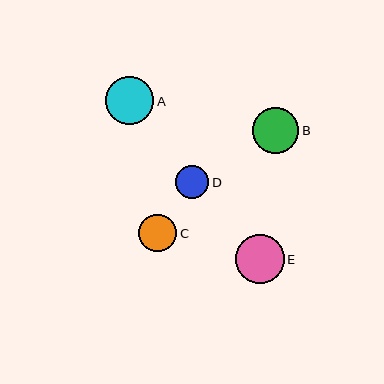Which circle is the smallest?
Circle D is the smallest with a size of approximately 33 pixels.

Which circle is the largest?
Circle E is the largest with a size of approximately 49 pixels.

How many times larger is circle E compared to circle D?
Circle E is approximately 1.5 times the size of circle D.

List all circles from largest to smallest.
From largest to smallest: E, A, B, C, D.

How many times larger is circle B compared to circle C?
Circle B is approximately 1.2 times the size of circle C.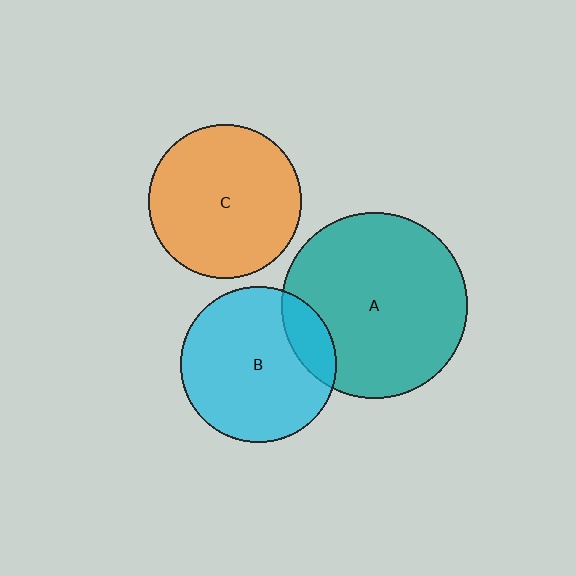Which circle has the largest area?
Circle A (teal).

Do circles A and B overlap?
Yes.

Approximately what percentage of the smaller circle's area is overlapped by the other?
Approximately 15%.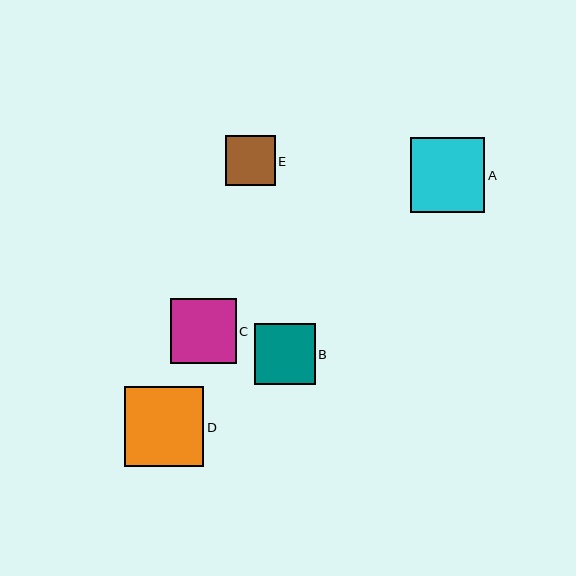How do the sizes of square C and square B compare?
Square C and square B are approximately the same size.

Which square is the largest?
Square D is the largest with a size of approximately 80 pixels.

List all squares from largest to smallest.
From largest to smallest: D, A, C, B, E.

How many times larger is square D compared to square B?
Square D is approximately 1.3 times the size of square B.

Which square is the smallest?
Square E is the smallest with a size of approximately 50 pixels.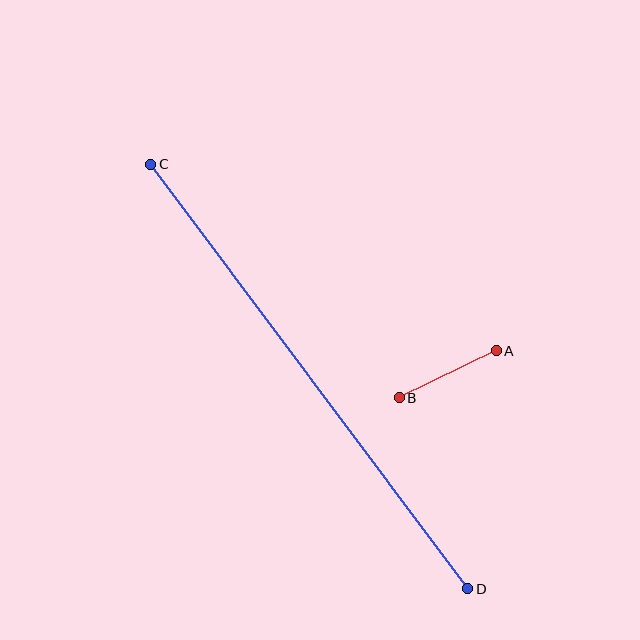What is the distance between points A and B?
The distance is approximately 108 pixels.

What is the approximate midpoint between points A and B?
The midpoint is at approximately (448, 374) pixels.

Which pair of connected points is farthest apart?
Points C and D are farthest apart.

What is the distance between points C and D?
The distance is approximately 530 pixels.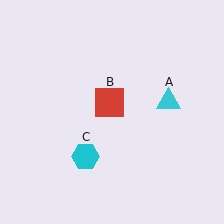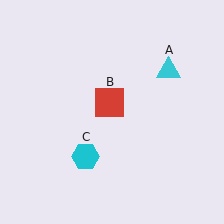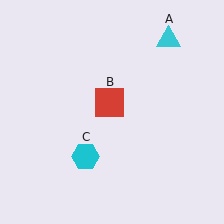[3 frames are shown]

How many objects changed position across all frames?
1 object changed position: cyan triangle (object A).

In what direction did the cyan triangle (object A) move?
The cyan triangle (object A) moved up.